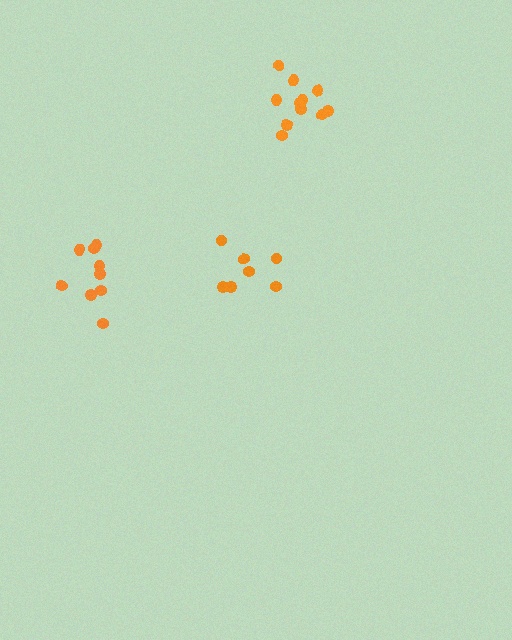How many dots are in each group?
Group 1: 9 dots, Group 2: 7 dots, Group 3: 11 dots (27 total).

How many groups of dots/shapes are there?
There are 3 groups.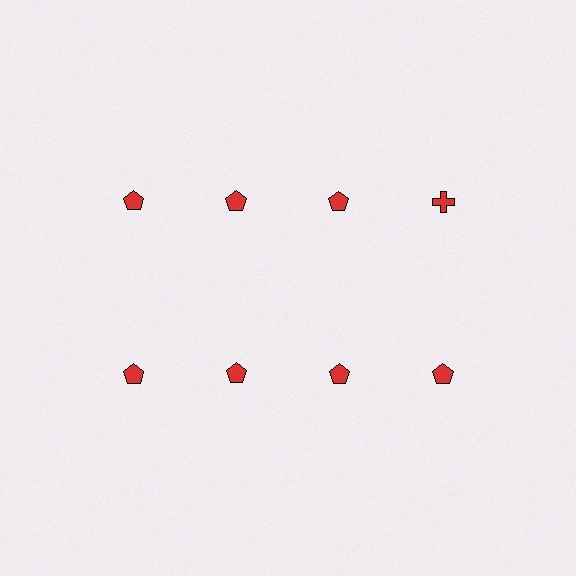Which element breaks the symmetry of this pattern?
The red cross in the top row, second from right column breaks the symmetry. All other shapes are red pentagons.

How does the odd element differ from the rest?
It has a different shape: cross instead of pentagon.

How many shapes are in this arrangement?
There are 8 shapes arranged in a grid pattern.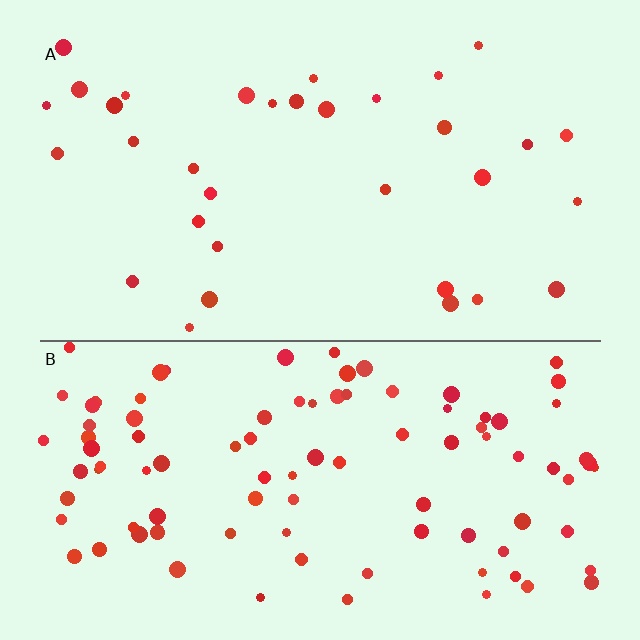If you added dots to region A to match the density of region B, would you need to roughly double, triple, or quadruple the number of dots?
Approximately triple.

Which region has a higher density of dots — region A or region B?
B (the bottom).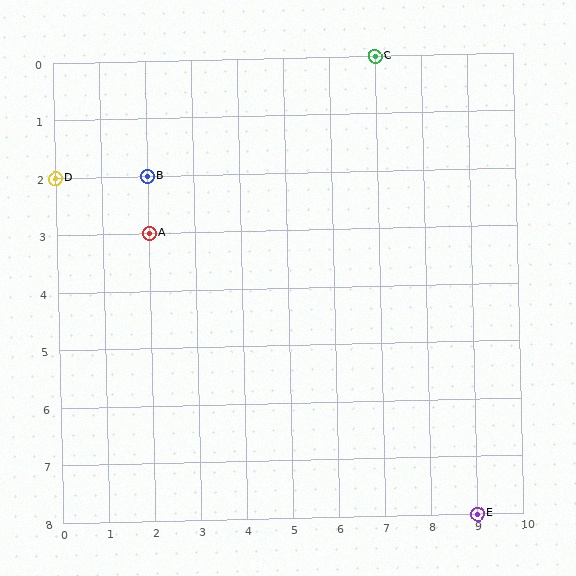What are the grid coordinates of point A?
Point A is at grid coordinates (2, 3).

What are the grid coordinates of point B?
Point B is at grid coordinates (2, 2).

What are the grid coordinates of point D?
Point D is at grid coordinates (0, 2).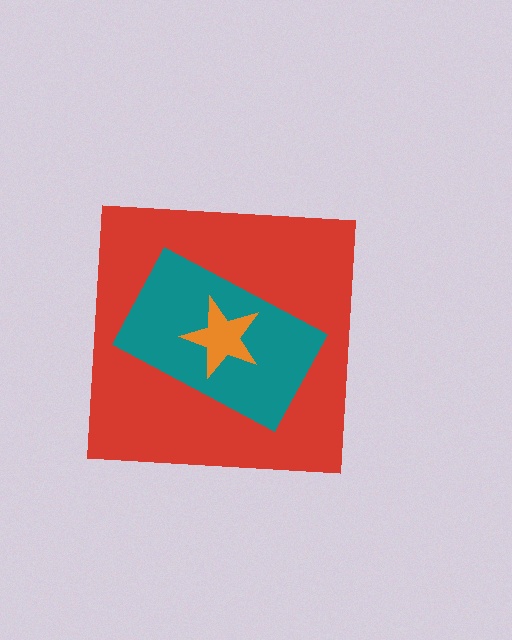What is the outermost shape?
The red square.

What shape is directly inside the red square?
The teal rectangle.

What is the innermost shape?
The orange star.